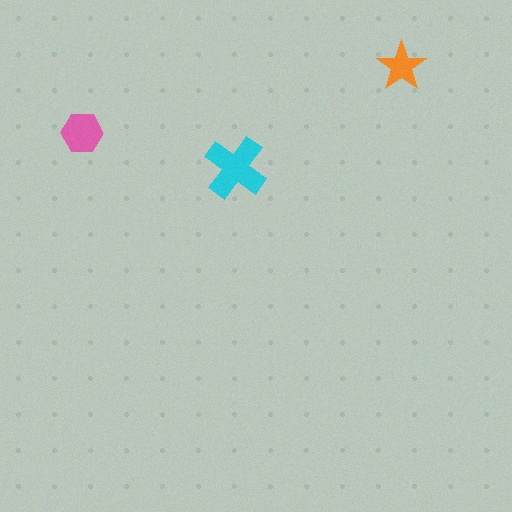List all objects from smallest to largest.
The orange star, the pink hexagon, the cyan cross.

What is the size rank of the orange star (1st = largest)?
3rd.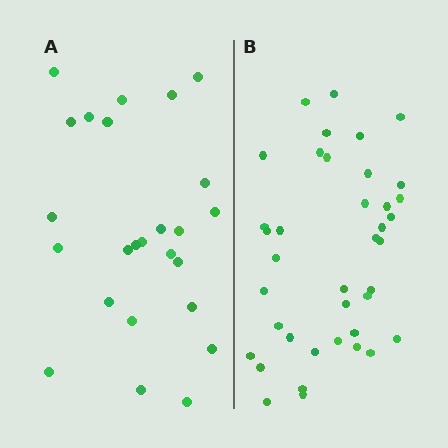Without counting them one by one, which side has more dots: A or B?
Region B (the right region) has more dots.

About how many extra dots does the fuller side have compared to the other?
Region B has approximately 15 more dots than region A.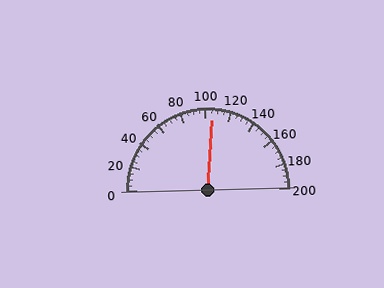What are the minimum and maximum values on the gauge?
The gauge ranges from 0 to 200.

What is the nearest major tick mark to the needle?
The nearest major tick mark is 100.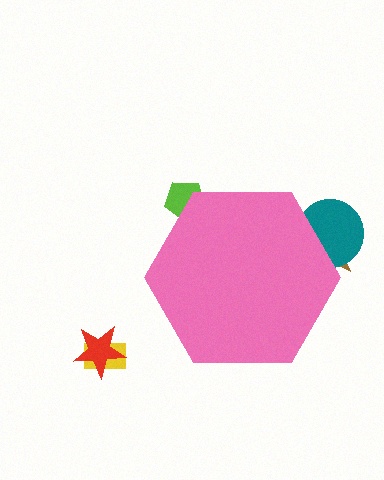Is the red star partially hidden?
No, the red star is fully visible.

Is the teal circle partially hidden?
Yes, the teal circle is partially hidden behind the pink hexagon.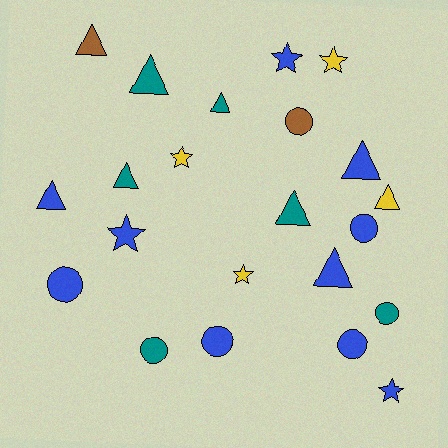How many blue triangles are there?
There are 3 blue triangles.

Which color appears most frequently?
Blue, with 10 objects.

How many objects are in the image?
There are 22 objects.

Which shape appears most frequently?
Triangle, with 9 objects.